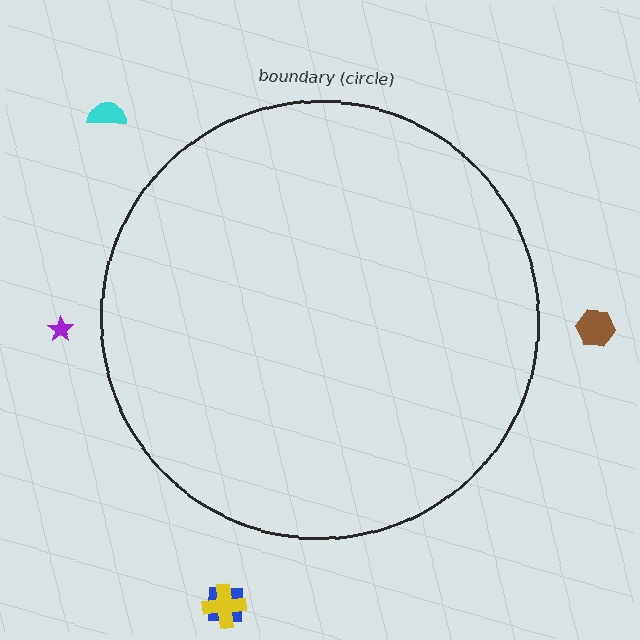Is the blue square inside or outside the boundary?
Outside.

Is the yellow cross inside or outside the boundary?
Outside.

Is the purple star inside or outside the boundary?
Outside.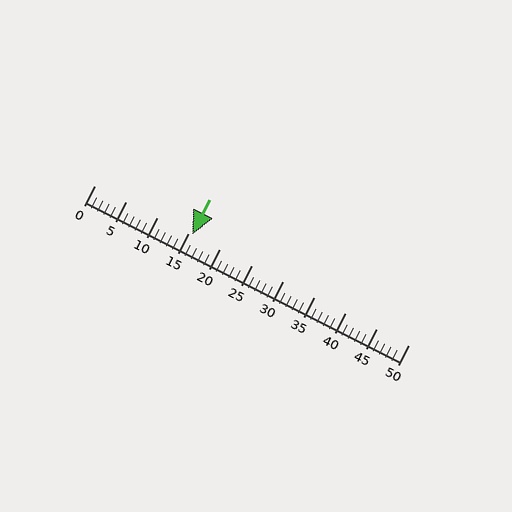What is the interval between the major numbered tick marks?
The major tick marks are spaced 5 units apart.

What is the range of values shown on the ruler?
The ruler shows values from 0 to 50.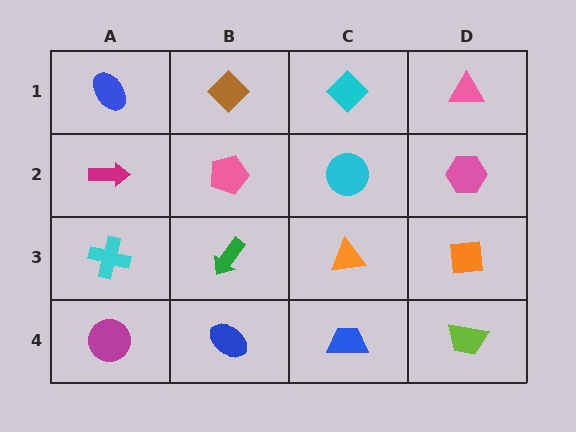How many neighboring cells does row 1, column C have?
3.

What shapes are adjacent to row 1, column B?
A pink pentagon (row 2, column B), a blue ellipse (row 1, column A), a cyan diamond (row 1, column C).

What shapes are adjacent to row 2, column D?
A pink triangle (row 1, column D), an orange square (row 3, column D), a cyan circle (row 2, column C).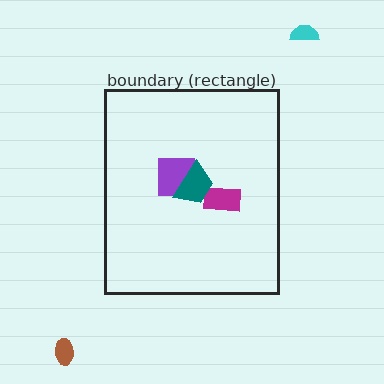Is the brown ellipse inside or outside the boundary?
Outside.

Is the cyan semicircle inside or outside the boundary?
Outside.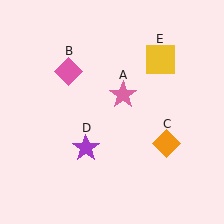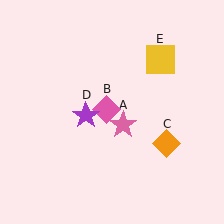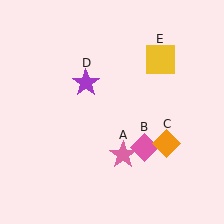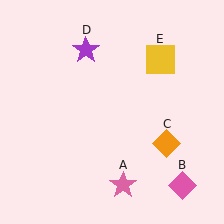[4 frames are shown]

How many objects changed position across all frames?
3 objects changed position: pink star (object A), pink diamond (object B), purple star (object D).